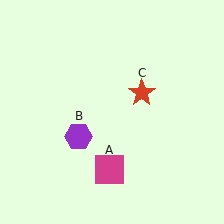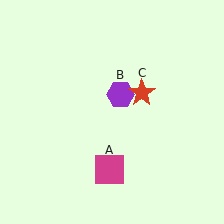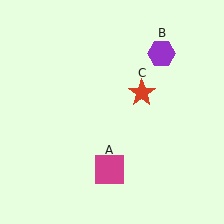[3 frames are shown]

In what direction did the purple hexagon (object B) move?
The purple hexagon (object B) moved up and to the right.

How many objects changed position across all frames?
1 object changed position: purple hexagon (object B).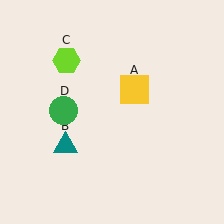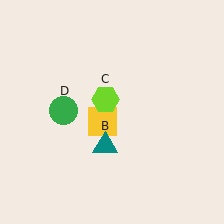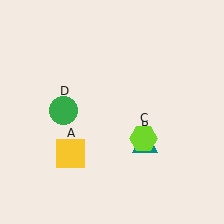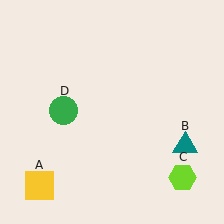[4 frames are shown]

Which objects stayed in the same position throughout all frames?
Green circle (object D) remained stationary.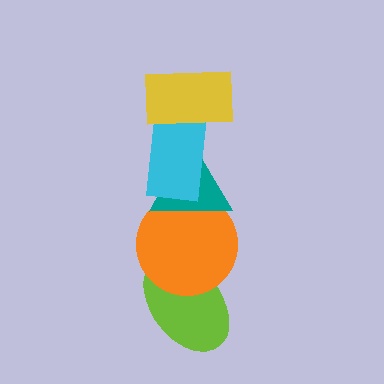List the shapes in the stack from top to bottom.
From top to bottom: the yellow rectangle, the cyan rectangle, the teal triangle, the orange circle, the lime ellipse.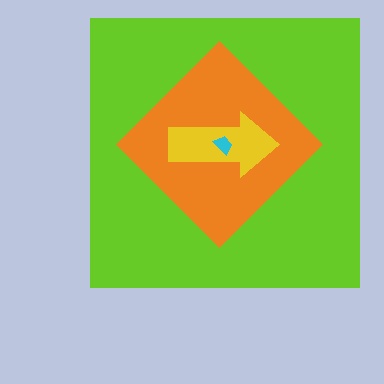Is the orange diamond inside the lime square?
Yes.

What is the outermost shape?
The lime square.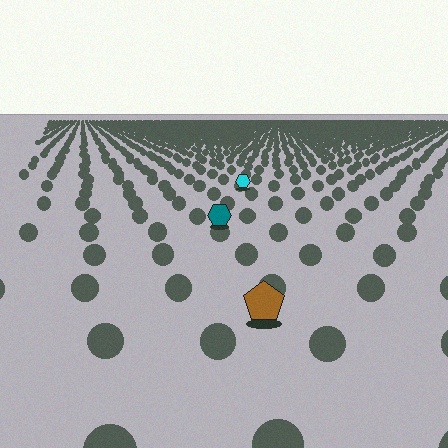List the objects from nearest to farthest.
From nearest to farthest: the brown pentagon, the teal hexagon, the cyan hexagon.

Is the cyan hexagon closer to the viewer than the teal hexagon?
No. The teal hexagon is closer — you can tell from the texture gradient: the ground texture is coarser near it.